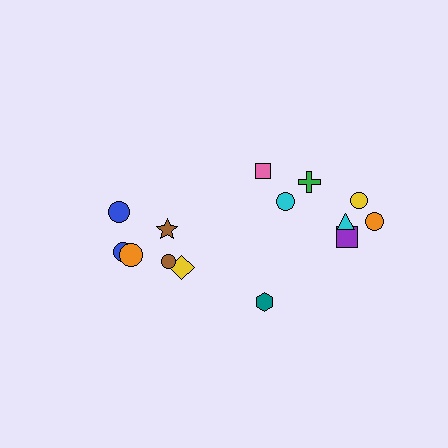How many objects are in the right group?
There are 8 objects.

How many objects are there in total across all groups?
There are 14 objects.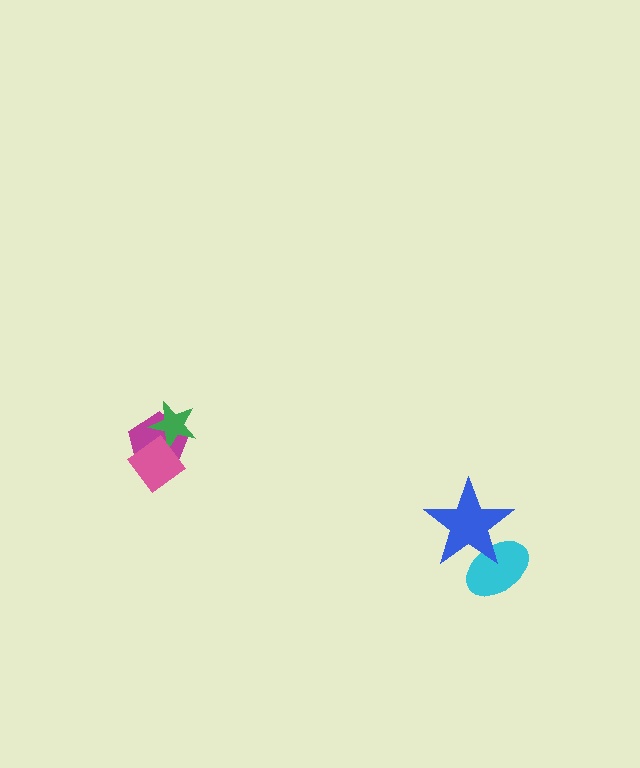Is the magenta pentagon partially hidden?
Yes, it is partially covered by another shape.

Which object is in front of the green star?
The pink diamond is in front of the green star.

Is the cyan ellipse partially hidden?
Yes, it is partially covered by another shape.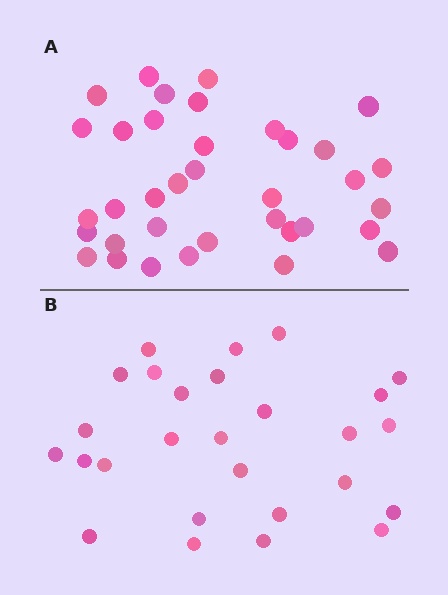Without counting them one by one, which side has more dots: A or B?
Region A (the top region) has more dots.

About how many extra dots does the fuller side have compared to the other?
Region A has roughly 8 or so more dots than region B.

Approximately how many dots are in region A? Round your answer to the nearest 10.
About 40 dots. (The exact count is 36, which rounds to 40.)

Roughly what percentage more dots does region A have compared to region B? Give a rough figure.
About 35% more.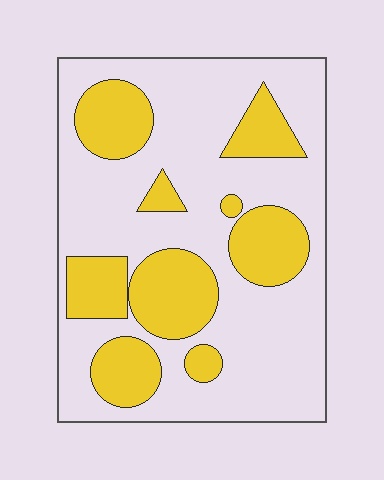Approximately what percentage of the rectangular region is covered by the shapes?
Approximately 30%.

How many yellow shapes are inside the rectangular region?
9.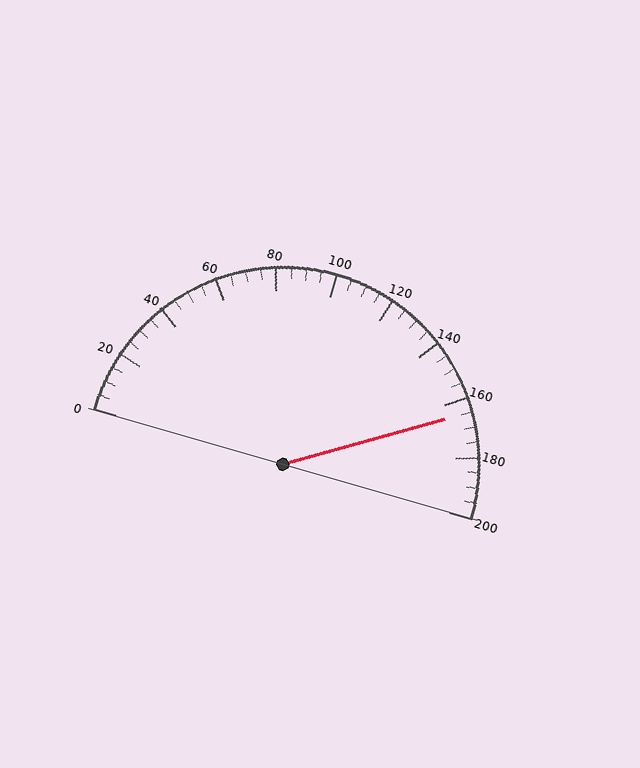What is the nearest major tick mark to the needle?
The nearest major tick mark is 160.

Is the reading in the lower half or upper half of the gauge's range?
The reading is in the upper half of the range (0 to 200).